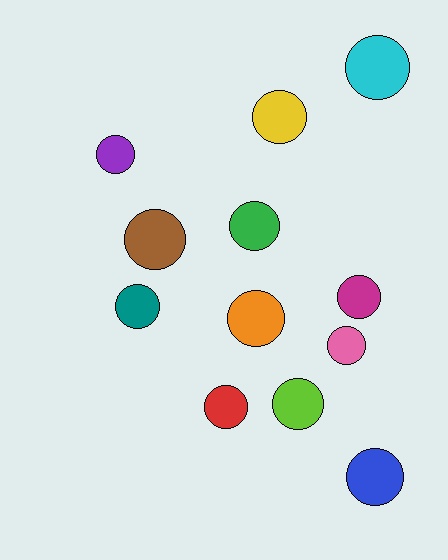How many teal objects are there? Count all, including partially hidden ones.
There is 1 teal object.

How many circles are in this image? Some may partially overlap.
There are 12 circles.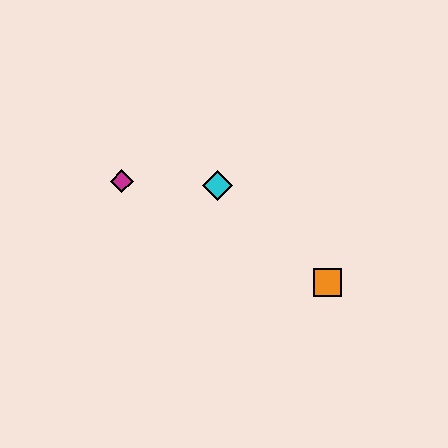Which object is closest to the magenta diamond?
The cyan diamond is closest to the magenta diamond.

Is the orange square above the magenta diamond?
No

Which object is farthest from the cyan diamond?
The orange square is farthest from the cyan diamond.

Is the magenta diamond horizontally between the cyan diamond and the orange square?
No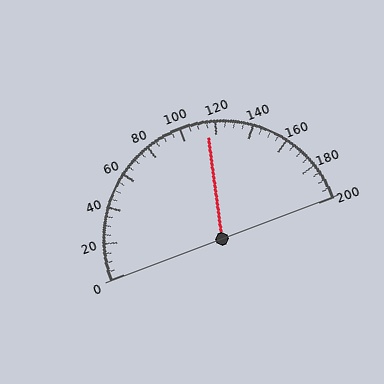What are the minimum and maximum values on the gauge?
The gauge ranges from 0 to 200.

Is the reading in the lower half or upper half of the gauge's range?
The reading is in the upper half of the range (0 to 200).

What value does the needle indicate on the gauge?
The needle indicates approximately 115.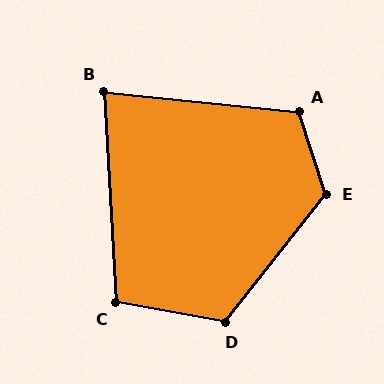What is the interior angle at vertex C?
Approximately 103 degrees (obtuse).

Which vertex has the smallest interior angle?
B, at approximately 81 degrees.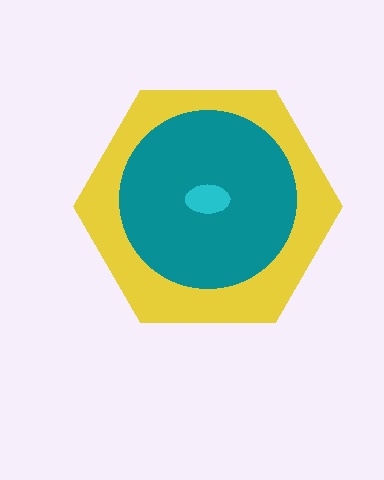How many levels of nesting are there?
3.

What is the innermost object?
The cyan ellipse.